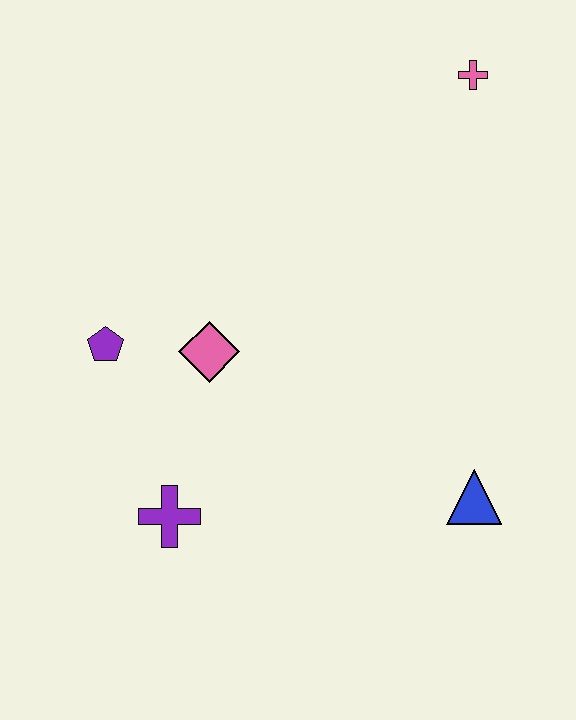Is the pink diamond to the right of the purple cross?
Yes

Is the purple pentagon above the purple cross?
Yes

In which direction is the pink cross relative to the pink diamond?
The pink cross is above the pink diamond.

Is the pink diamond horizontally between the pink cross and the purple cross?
Yes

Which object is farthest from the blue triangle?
The pink cross is farthest from the blue triangle.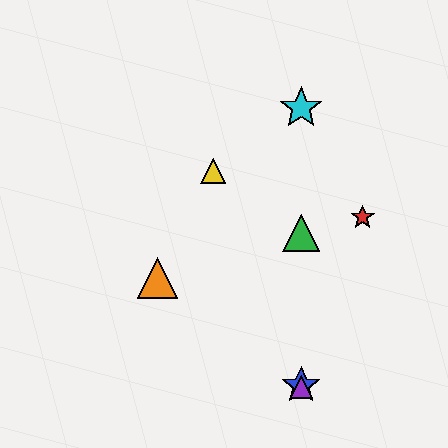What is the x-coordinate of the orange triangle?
The orange triangle is at x≈158.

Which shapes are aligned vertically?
The blue star, the green triangle, the purple triangle, the cyan star are aligned vertically.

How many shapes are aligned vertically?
4 shapes (the blue star, the green triangle, the purple triangle, the cyan star) are aligned vertically.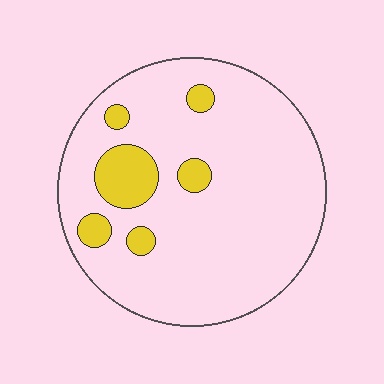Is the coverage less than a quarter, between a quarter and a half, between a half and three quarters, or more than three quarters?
Less than a quarter.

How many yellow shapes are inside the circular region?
6.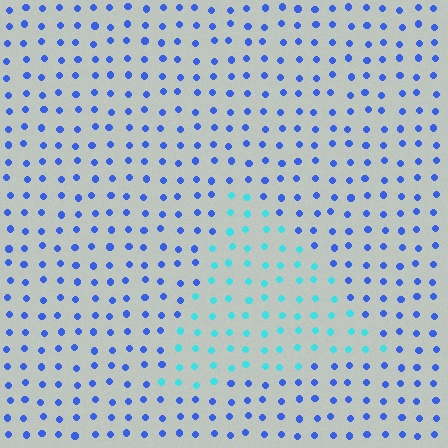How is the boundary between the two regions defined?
The boundary is defined purely by a slight shift in hue (about 45 degrees). Spacing, size, and orientation are identical on both sides.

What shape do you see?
I see a triangle.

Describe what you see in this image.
The image is filled with small blue elements in a uniform arrangement. A triangle-shaped region is visible where the elements are tinted to a slightly different hue, forming a subtle color boundary.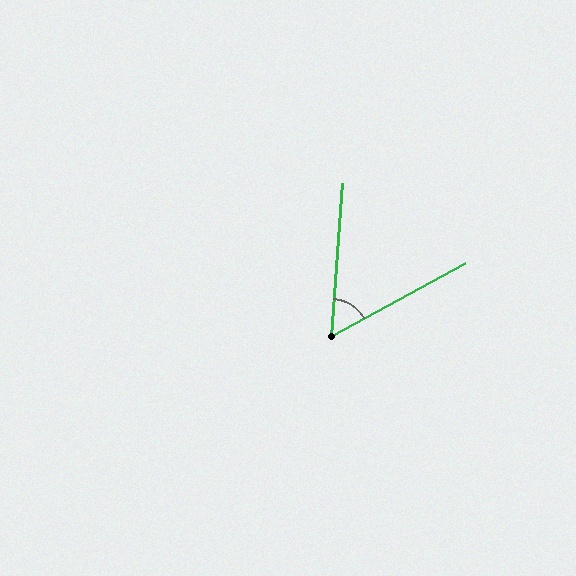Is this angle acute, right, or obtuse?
It is acute.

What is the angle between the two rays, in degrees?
Approximately 57 degrees.